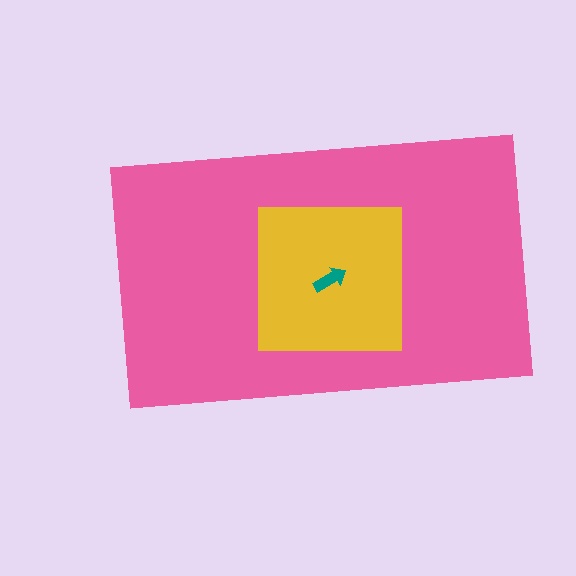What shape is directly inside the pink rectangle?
The yellow square.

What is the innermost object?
The teal arrow.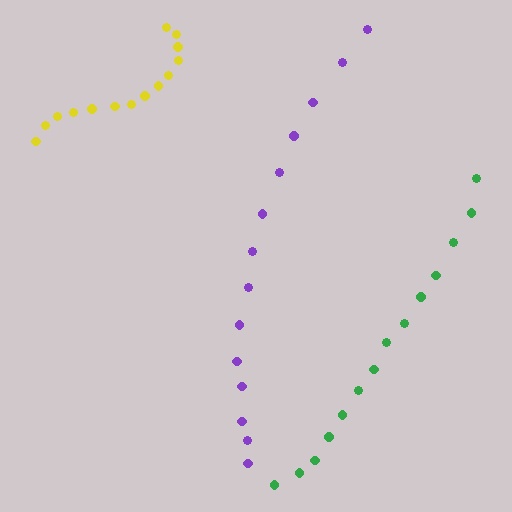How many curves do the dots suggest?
There are 3 distinct paths.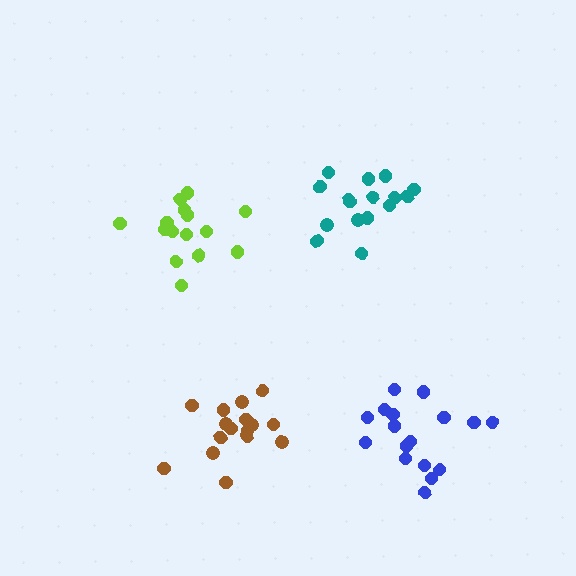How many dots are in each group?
Group 1: 17 dots, Group 2: 15 dots, Group 3: 16 dots, Group 4: 16 dots (64 total).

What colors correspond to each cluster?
The clusters are colored: blue, lime, teal, brown.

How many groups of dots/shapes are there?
There are 4 groups.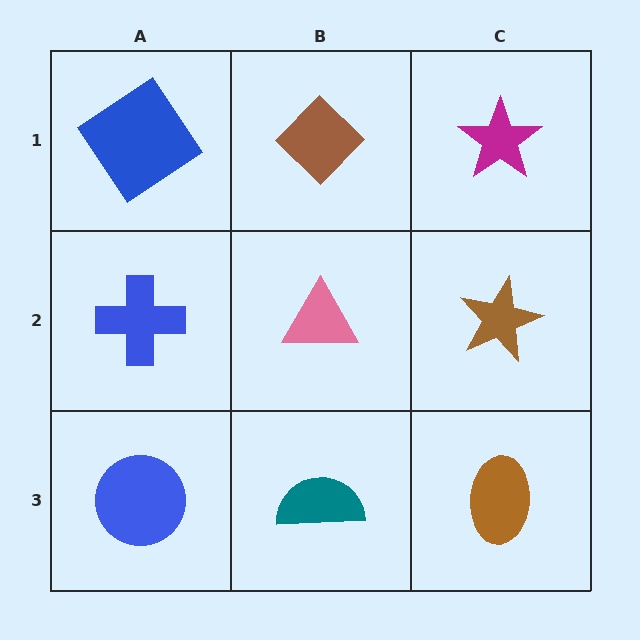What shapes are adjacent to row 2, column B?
A brown diamond (row 1, column B), a teal semicircle (row 3, column B), a blue cross (row 2, column A), a brown star (row 2, column C).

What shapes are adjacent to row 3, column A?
A blue cross (row 2, column A), a teal semicircle (row 3, column B).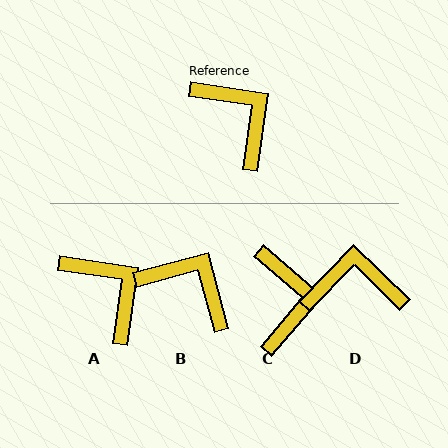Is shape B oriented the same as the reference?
No, it is off by about 23 degrees.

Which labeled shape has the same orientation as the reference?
A.